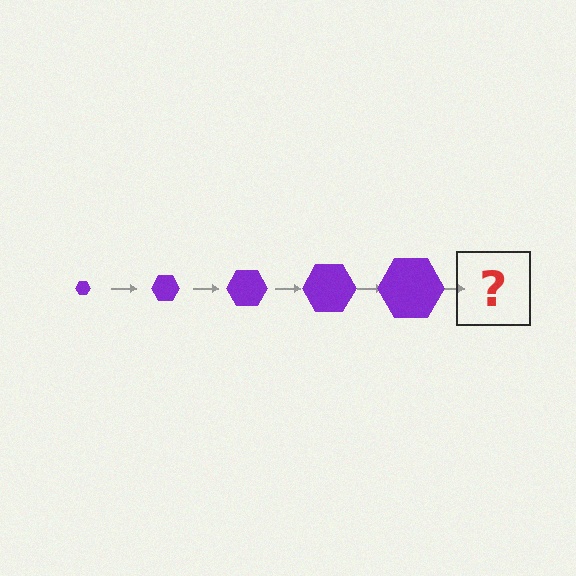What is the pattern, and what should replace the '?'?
The pattern is that the hexagon gets progressively larger each step. The '?' should be a purple hexagon, larger than the previous one.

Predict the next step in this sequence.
The next step is a purple hexagon, larger than the previous one.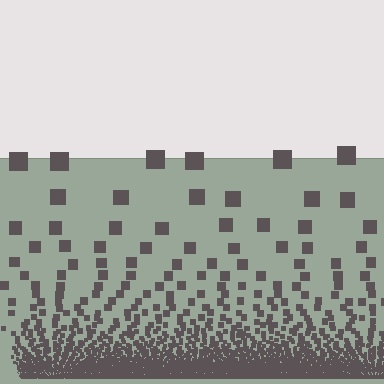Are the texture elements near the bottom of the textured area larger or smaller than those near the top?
Smaller. The gradient is inverted — elements near the bottom are smaller and denser.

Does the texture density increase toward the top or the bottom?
Density increases toward the bottom.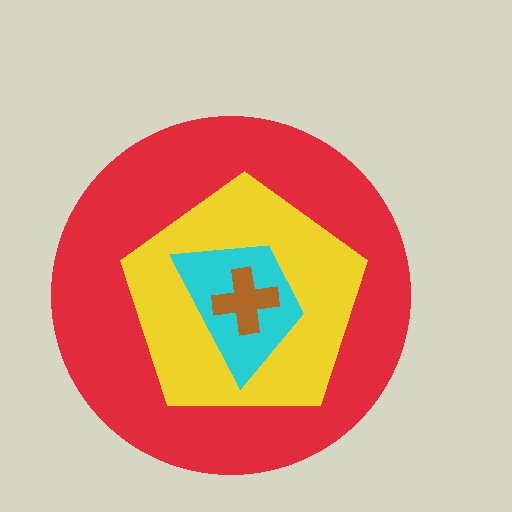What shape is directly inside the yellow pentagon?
The cyan trapezoid.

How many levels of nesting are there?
4.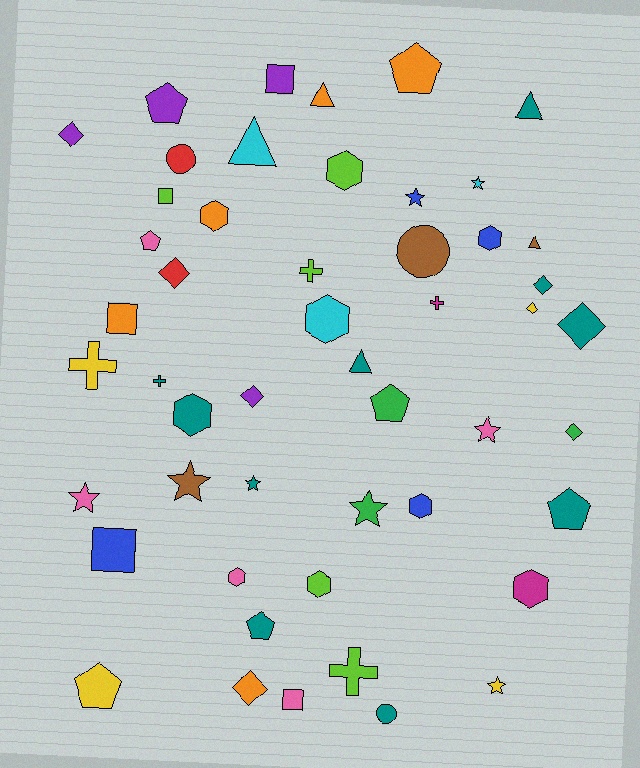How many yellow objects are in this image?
There are 4 yellow objects.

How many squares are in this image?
There are 5 squares.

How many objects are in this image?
There are 50 objects.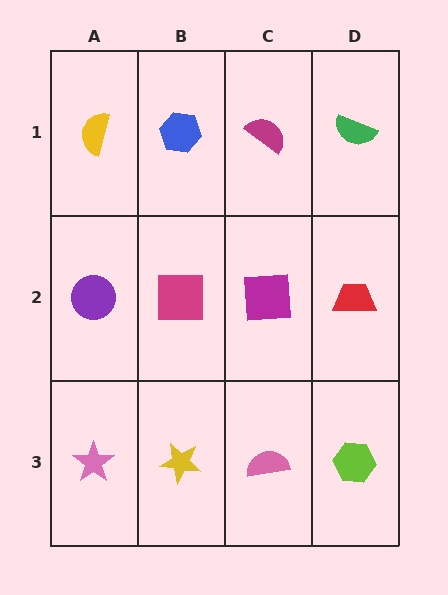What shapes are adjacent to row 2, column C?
A magenta semicircle (row 1, column C), a pink semicircle (row 3, column C), a magenta square (row 2, column B), a red trapezoid (row 2, column D).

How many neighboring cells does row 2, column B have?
4.